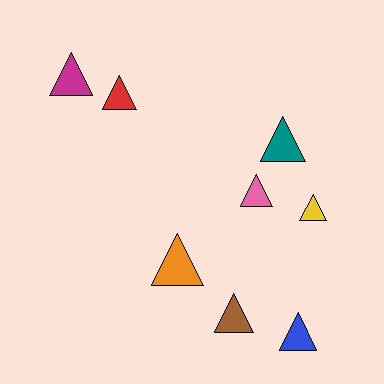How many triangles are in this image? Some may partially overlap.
There are 8 triangles.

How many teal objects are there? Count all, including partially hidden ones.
There is 1 teal object.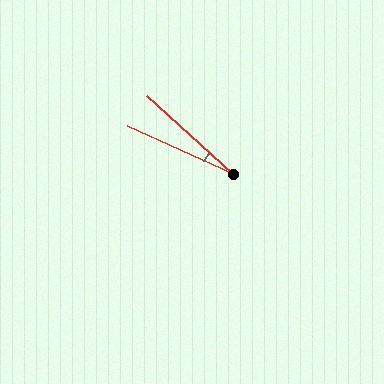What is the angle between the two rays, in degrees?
Approximately 18 degrees.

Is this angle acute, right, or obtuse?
It is acute.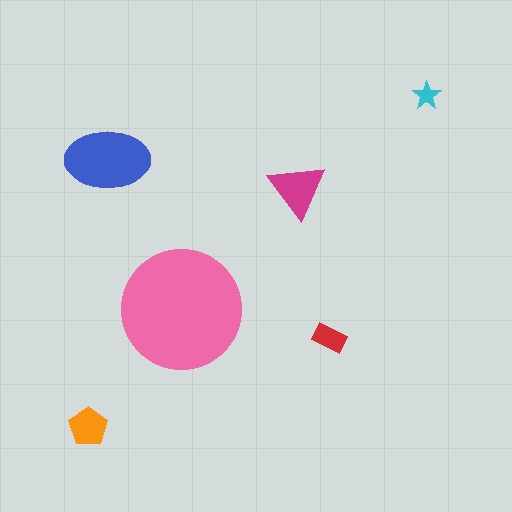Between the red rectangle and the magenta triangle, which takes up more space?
The magenta triangle.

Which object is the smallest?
The cyan star.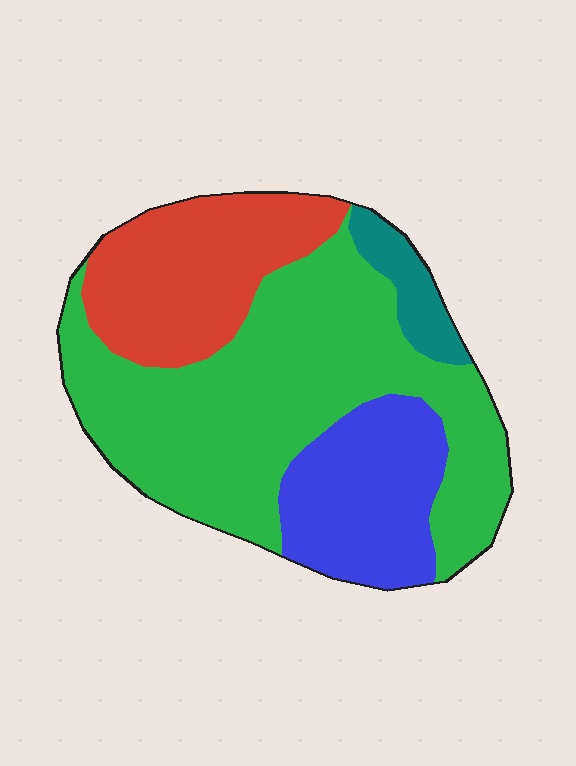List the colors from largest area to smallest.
From largest to smallest: green, red, blue, teal.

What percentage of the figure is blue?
Blue covers about 20% of the figure.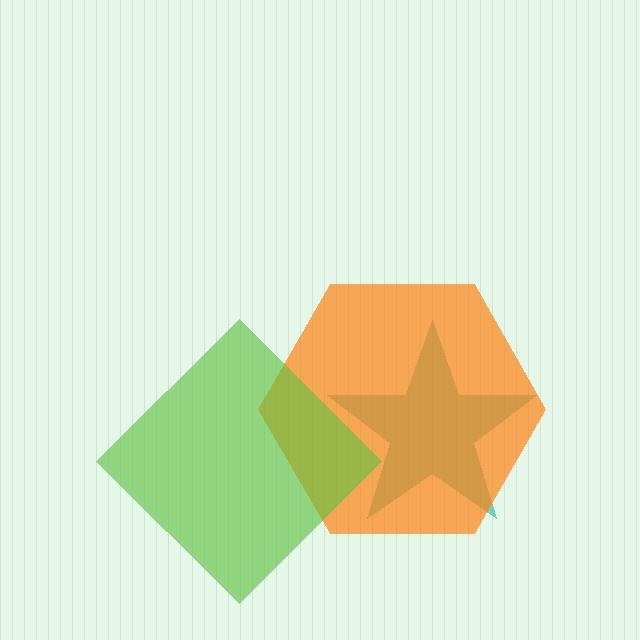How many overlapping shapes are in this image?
There are 3 overlapping shapes in the image.